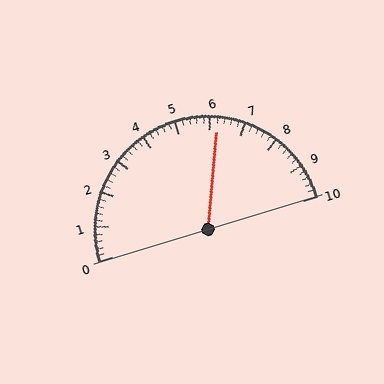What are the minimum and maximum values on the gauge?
The gauge ranges from 0 to 10.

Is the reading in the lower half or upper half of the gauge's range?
The reading is in the upper half of the range (0 to 10).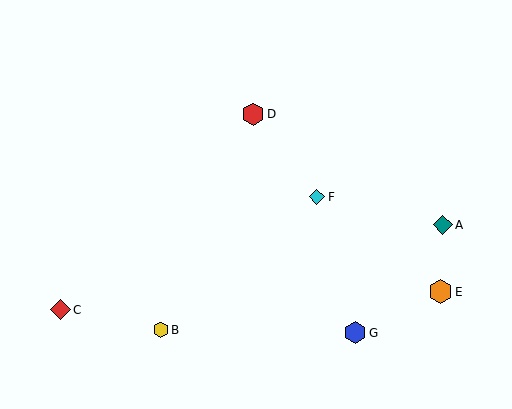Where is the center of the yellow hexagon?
The center of the yellow hexagon is at (161, 330).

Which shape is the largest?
The orange hexagon (labeled E) is the largest.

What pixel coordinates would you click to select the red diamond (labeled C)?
Click at (60, 310) to select the red diamond C.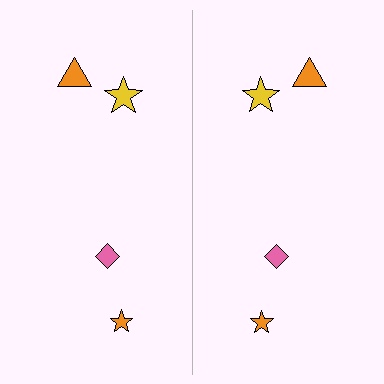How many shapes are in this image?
There are 8 shapes in this image.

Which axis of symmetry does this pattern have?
The pattern has a vertical axis of symmetry running through the center of the image.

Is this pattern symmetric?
Yes, this pattern has bilateral (reflection) symmetry.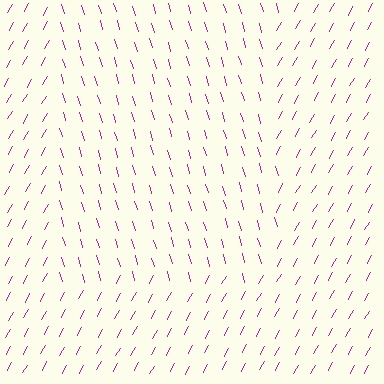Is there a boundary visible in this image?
Yes, there is a texture boundary formed by a change in line orientation.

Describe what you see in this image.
The image is filled with small magenta line segments. A rectangle region in the image has lines oriented differently from the surrounding lines, creating a visible texture boundary.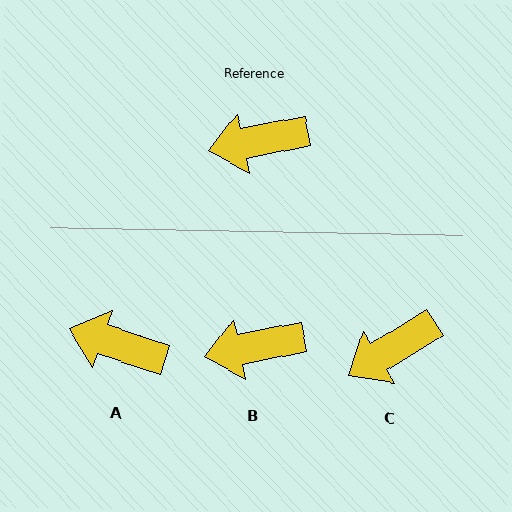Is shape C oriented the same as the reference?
No, it is off by about 20 degrees.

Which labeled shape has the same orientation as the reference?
B.